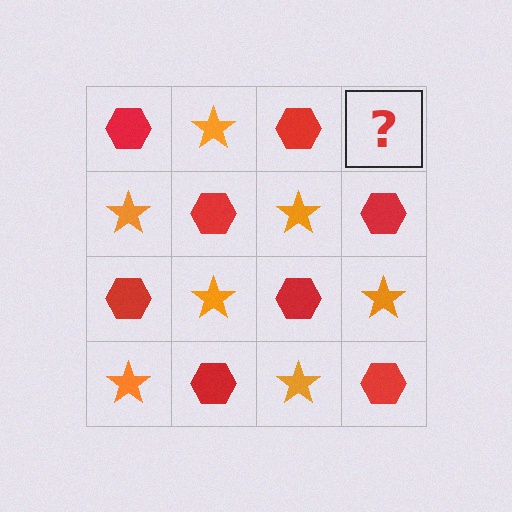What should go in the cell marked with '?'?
The missing cell should contain an orange star.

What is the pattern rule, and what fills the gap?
The rule is that it alternates red hexagon and orange star in a checkerboard pattern. The gap should be filled with an orange star.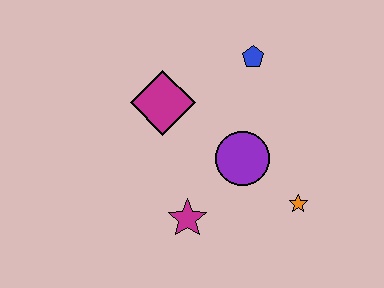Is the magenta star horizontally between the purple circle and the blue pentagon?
No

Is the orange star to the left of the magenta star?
No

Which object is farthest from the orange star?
The magenta diamond is farthest from the orange star.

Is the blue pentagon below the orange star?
No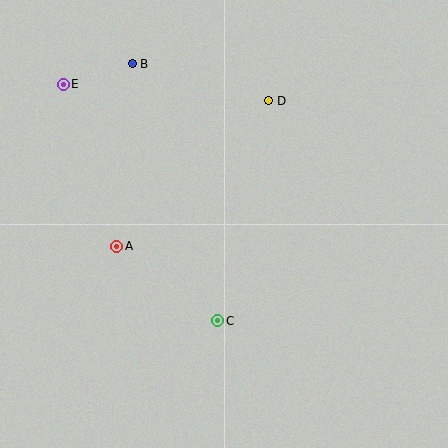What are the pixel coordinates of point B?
Point B is at (132, 64).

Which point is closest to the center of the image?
Point C at (218, 321) is closest to the center.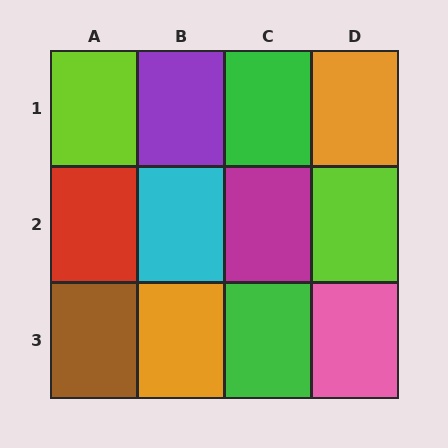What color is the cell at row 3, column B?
Orange.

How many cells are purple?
1 cell is purple.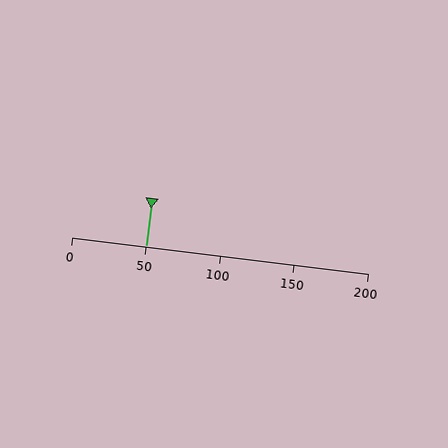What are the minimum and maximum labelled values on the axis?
The axis runs from 0 to 200.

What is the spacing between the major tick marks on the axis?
The major ticks are spaced 50 apart.